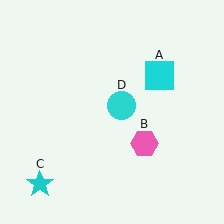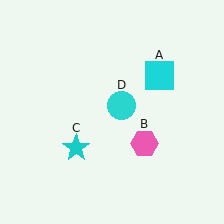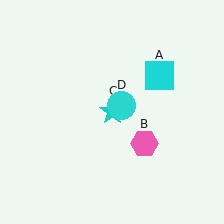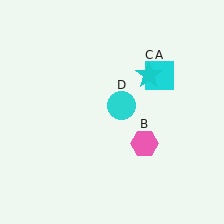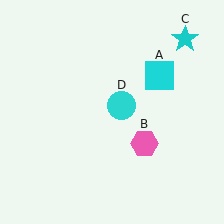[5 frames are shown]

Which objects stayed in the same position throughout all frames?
Cyan square (object A) and pink hexagon (object B) and cyan circle (object D) remained stationary.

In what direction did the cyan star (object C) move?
The cyan star (object C) moved up and to the right.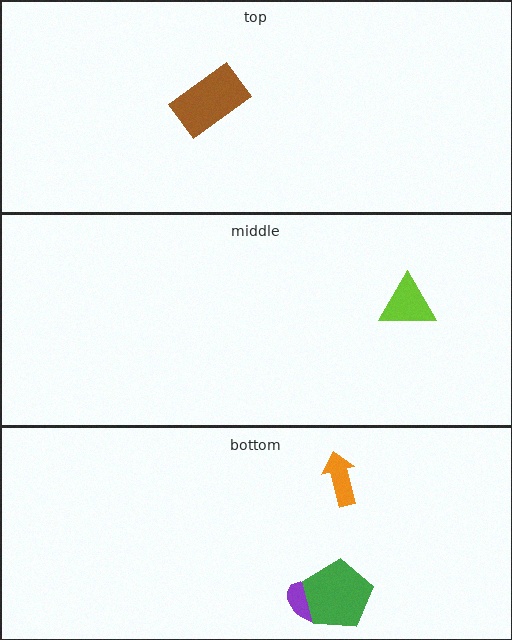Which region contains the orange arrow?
The bottom region.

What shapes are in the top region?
The brown rectangle.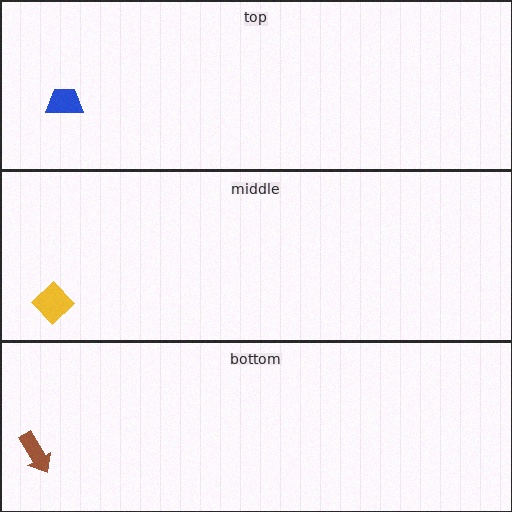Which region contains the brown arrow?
The bottom region.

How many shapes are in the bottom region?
1.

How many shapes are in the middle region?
1.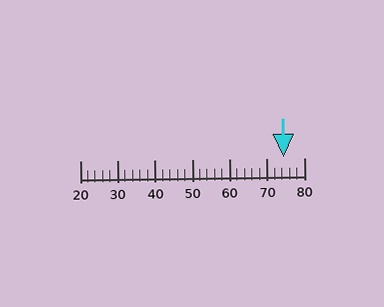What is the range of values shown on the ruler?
The ruler shows values from 20 to 80.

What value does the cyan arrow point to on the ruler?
The cyan arrow points to approximately 74.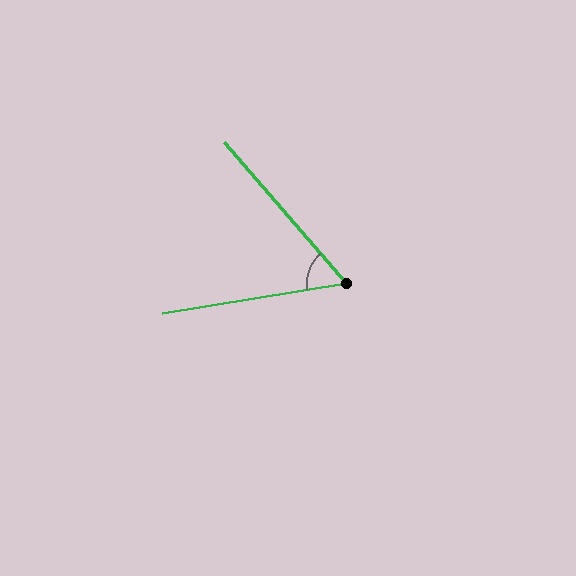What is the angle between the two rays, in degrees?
Approximately 58 degrees.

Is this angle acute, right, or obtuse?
It is acute.